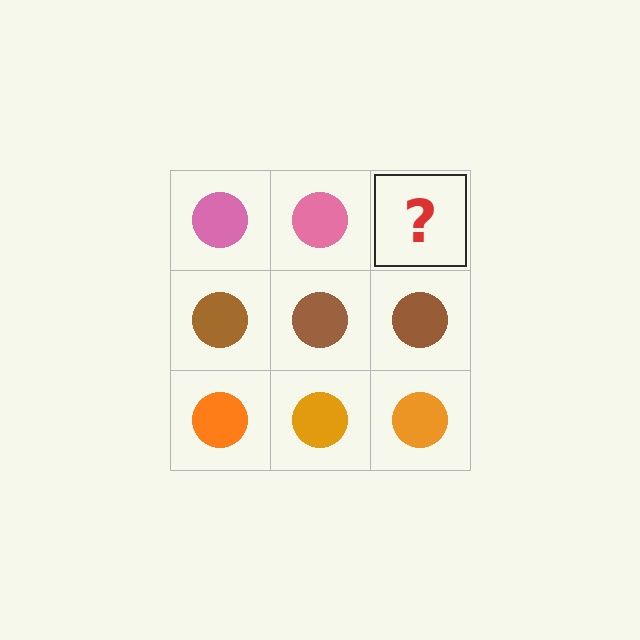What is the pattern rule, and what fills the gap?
The rule is that each row has a consistent color. The gap should be filled with a pink circle.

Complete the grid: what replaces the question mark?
The question mark should be replaced with a pink circle.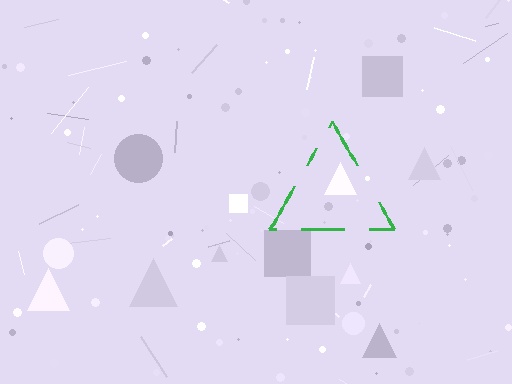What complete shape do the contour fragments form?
The contour fragments form a triangle.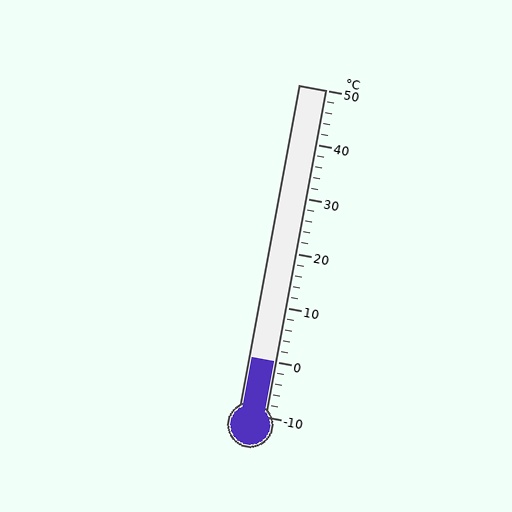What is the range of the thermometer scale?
The thermometer scale ranges from -10°C to 50°C.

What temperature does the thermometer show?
The thermometer shows approximately 0°C.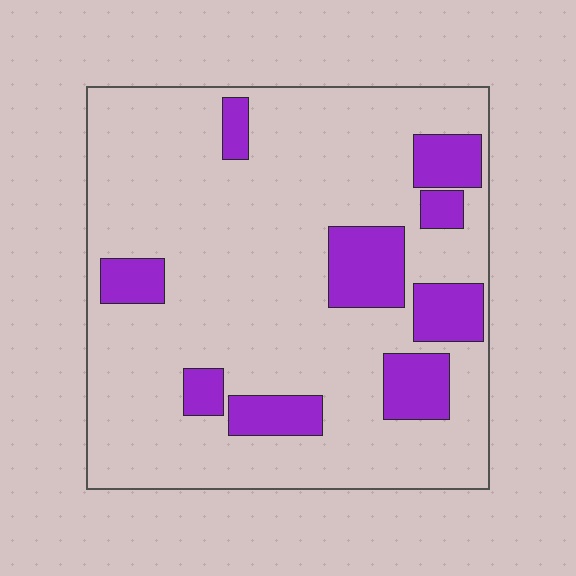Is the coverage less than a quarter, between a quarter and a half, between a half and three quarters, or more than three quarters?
Less than a quarter.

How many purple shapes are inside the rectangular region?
9.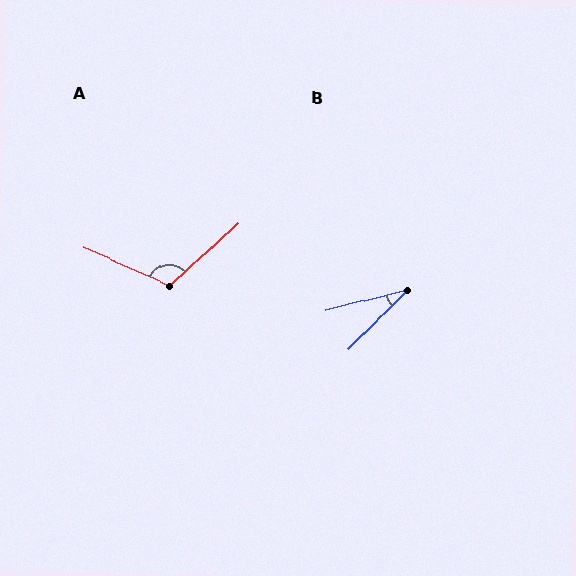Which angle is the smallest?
B, at approximately 31 degrees.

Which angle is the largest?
A, at approximately 114 degrees.